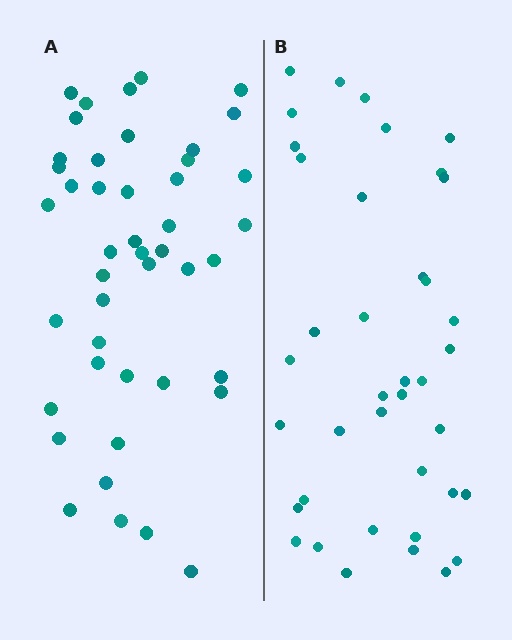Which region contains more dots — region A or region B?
Region A (the left region) has more dots.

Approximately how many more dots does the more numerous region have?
Region A has about 6 more dots than region B.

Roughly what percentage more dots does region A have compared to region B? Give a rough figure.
About 15% more.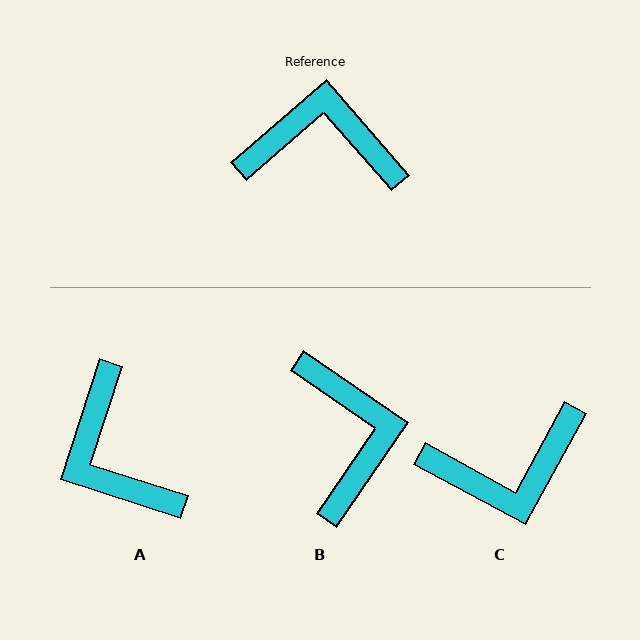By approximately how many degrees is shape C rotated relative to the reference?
Approximately 160 degrees clockwise.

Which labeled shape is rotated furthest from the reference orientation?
C, about 160 degrees away.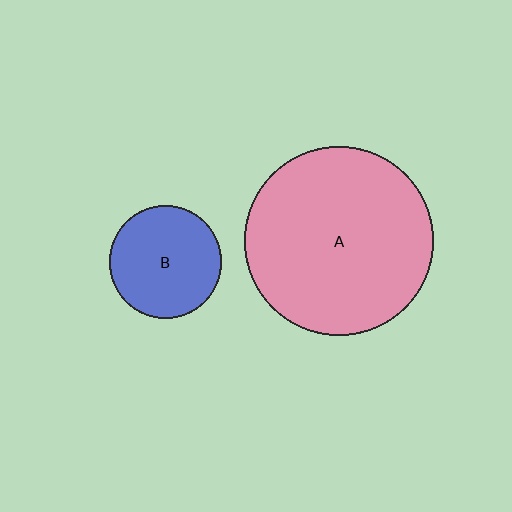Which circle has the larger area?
Circle A (pink).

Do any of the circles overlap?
No, none of the circles overlap.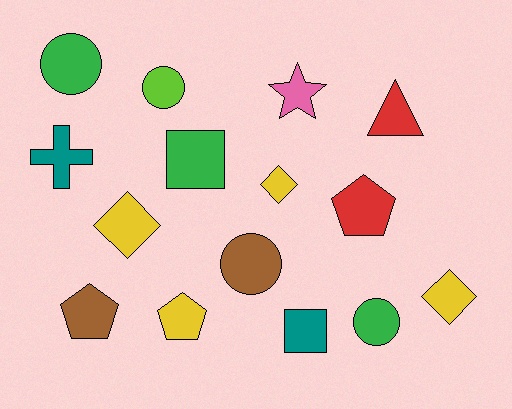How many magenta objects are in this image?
There are no magenta objects.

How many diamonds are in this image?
There are 3 diamonds.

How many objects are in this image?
There are 15 objects.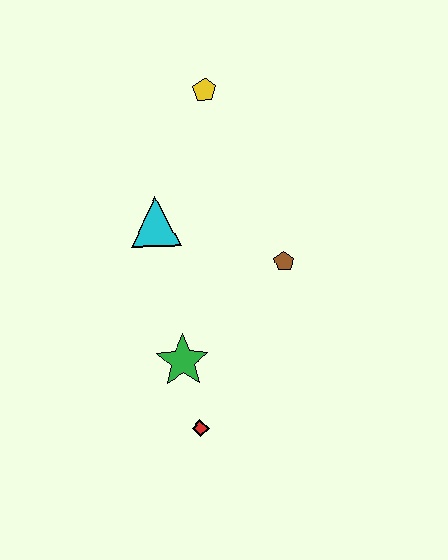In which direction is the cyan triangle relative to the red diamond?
The cyan triangle is above the red diamond.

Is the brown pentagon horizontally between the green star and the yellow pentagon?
No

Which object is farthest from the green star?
The yellow pentagon is farthest from the green star.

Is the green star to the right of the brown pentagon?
No